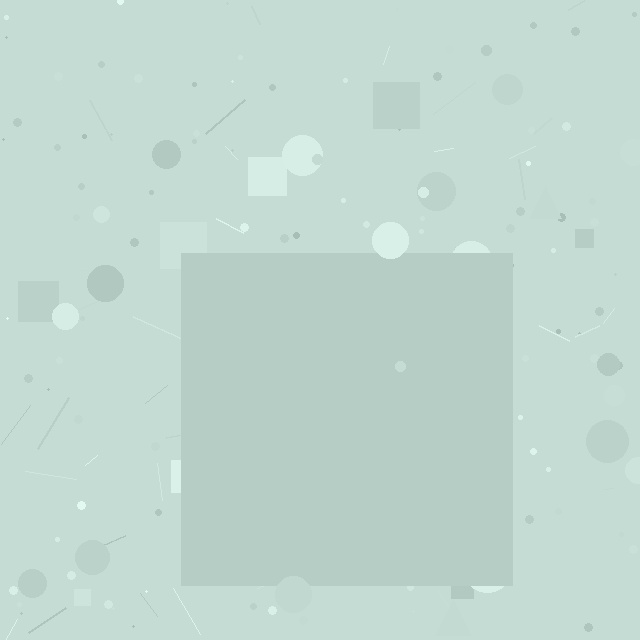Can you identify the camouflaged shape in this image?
The camouflaged shape is a square.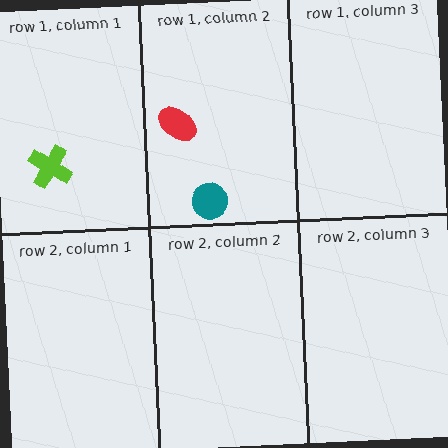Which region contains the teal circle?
The row 1, column 2 region.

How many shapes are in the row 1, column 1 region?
1.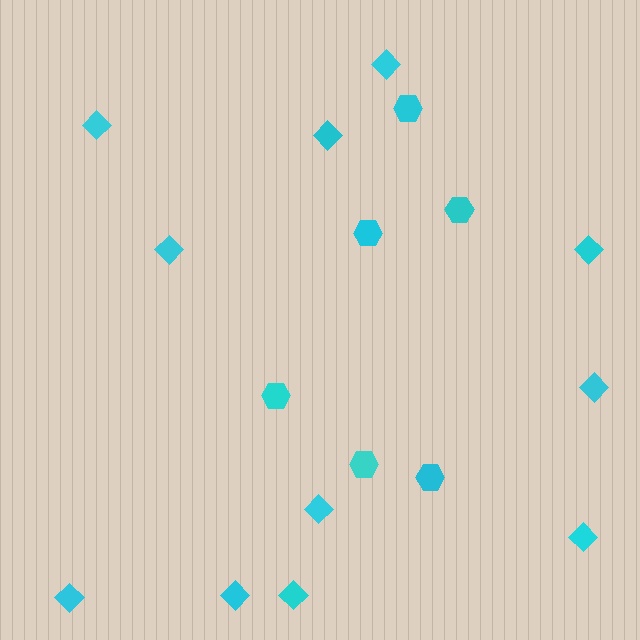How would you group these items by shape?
There are 2 groups: one group of diamonds (11) and one group of hexagons (6).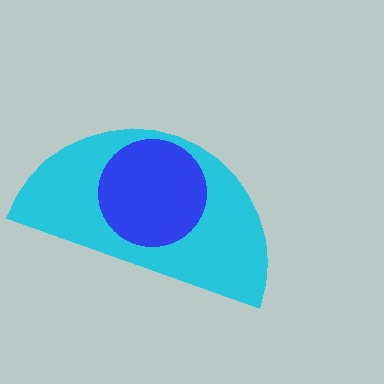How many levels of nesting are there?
2.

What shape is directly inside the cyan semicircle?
The blue circle.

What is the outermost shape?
The cyan semicircle.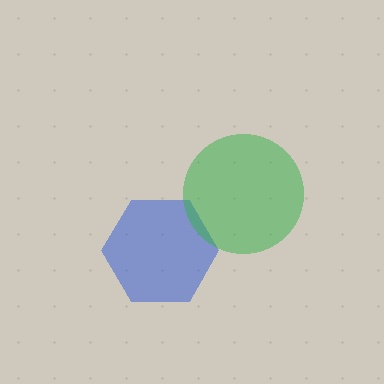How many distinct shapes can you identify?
There are 2 distinct shapes: a blue hexagon, a green circle.